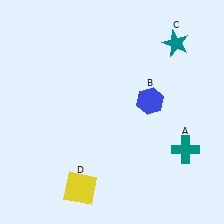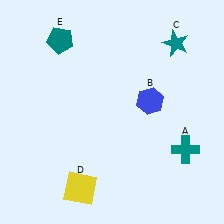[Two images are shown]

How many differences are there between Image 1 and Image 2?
There is 1 difference between the two images.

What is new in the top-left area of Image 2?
A teal pentagon (E) was added in the top-left area of Image 2.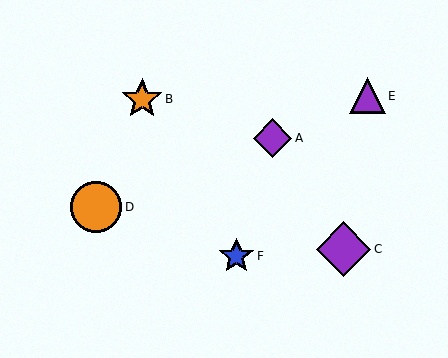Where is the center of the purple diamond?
The center of the purple diamond is at (272, 138).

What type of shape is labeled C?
Shape C is a purple diamond.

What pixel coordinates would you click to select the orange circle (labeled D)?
Click at (96, 207) to select the orange circle D.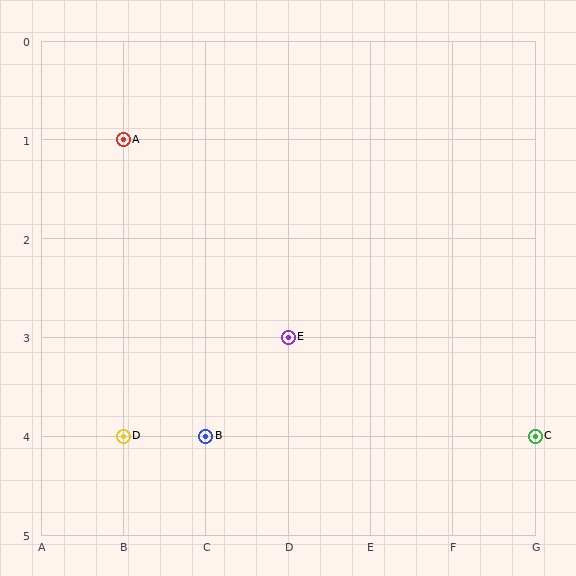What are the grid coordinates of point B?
Point B is at grid coordinates (C, 4).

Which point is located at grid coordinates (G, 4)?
Point C is at (G, 4).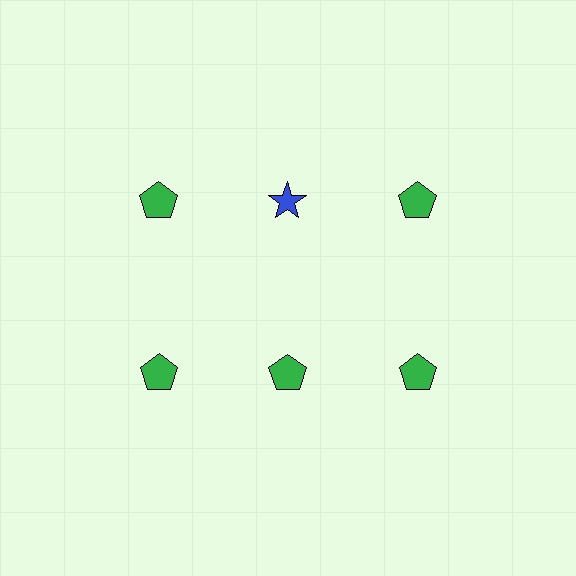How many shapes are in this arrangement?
There are 6 shapes arranged in a grid pattern.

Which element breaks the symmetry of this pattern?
The blue star in the top row, second from left column breaks the symmetry. All other shapes are green pentagons.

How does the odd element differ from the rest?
It differs in both color (blue instead of green) and shape (star instead of pentagon).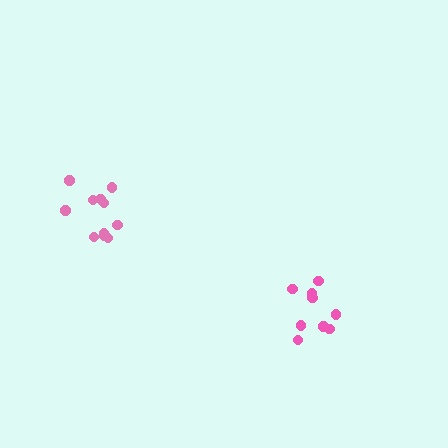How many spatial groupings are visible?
There are 2 spatial groupings.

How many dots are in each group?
Group 1: 9 dots, Group 2: 11 dots (20 total).